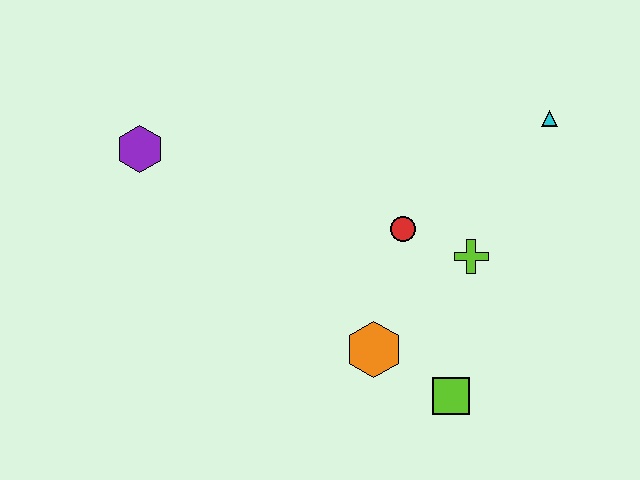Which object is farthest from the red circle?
The purple hexagon is farthest from the red circle.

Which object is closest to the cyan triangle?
The lime cross is closest to the cyan triangle.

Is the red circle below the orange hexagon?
No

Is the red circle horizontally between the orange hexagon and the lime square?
Yes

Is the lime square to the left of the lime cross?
Yes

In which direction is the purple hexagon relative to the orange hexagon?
The purple hexagon is to the left of the orange hexagon.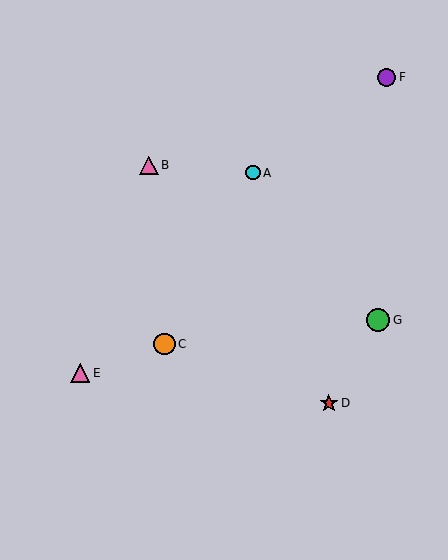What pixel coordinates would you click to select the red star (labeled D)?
Click at (329, 403) to select the red star D.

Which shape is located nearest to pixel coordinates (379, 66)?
The purple circle (labeled F) at (387, 77) is nearest to that location.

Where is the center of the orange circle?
The center of the orange circle is at (164, 344).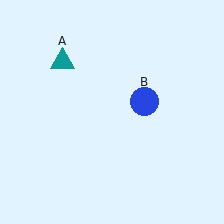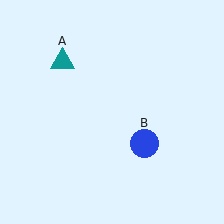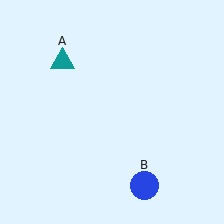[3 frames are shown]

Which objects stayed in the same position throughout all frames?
Teal triangle (object A) remained stationary.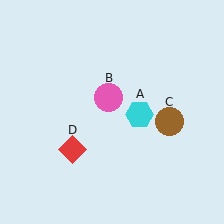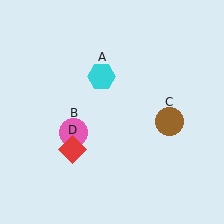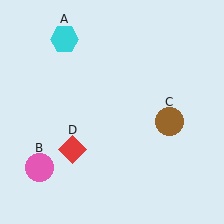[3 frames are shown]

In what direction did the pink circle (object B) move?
The pink circle (object B) moved down and to the left.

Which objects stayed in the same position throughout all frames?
Brown circle (object C) and red diamond (object D) remained stationary.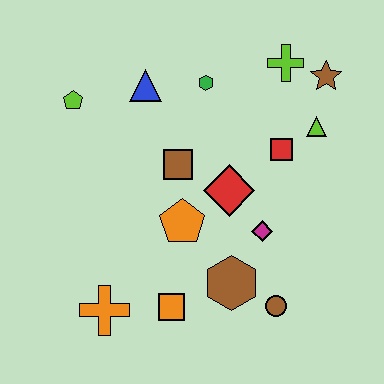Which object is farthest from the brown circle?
The lime pentagon is farthest from the brown circle.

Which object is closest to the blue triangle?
The green hexagon is closest to the blue triangle.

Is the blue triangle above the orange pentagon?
Yes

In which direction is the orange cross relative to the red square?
The orange cross is to the left of the red square.